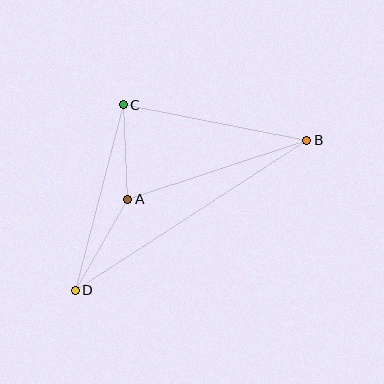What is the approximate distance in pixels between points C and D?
The distance between C and D is approximately 192 pixels.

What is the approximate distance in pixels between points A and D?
The distance between A and D is approximately 105 pixels.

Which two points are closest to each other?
Points A and C are closest to each other.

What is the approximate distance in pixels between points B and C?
The distance between B and C is approximately 187 pixels.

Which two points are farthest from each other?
Points B and D are farthest from each other.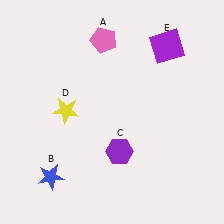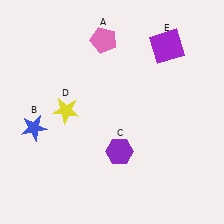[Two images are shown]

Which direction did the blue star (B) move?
The blue star (B) moved up.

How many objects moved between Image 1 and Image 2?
1 object moved between the two images.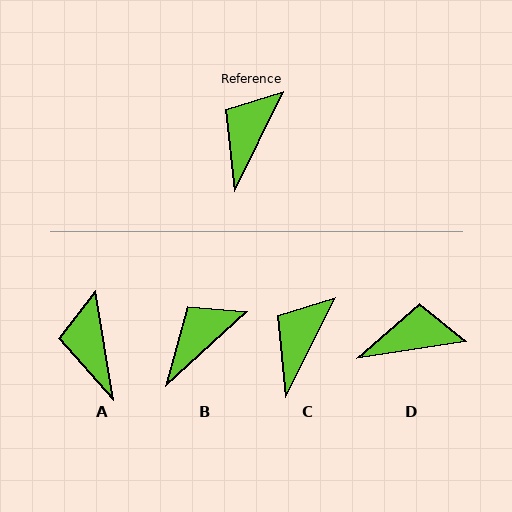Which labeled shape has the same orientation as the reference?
C.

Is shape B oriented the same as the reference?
No, it is off by about 21 degrees.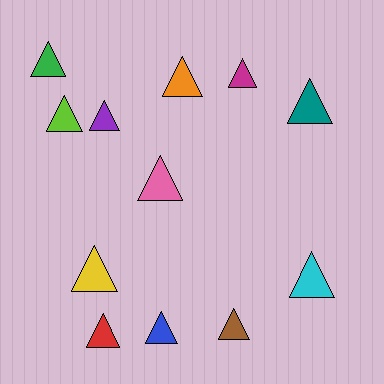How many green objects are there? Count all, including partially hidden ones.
There is 1 green object.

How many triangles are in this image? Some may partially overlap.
There are 12 triangles.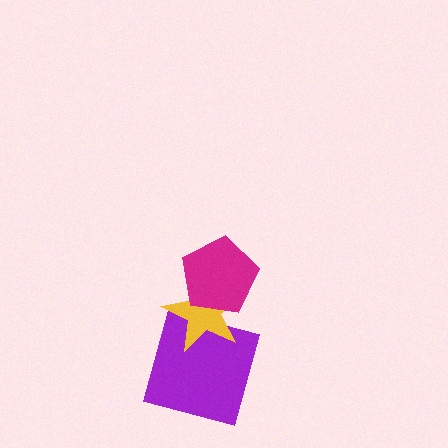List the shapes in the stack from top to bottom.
From top to bottom: the magenta pentagon, the yellow star, the purple square.